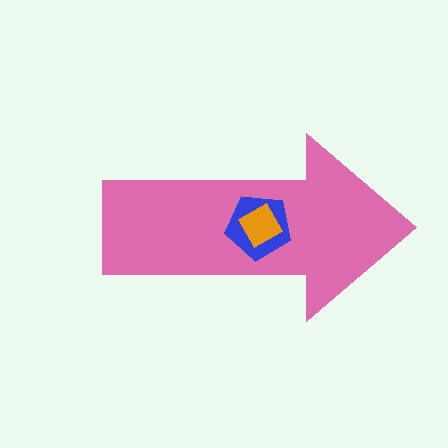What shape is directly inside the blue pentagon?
The orange diamond.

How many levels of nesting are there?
3.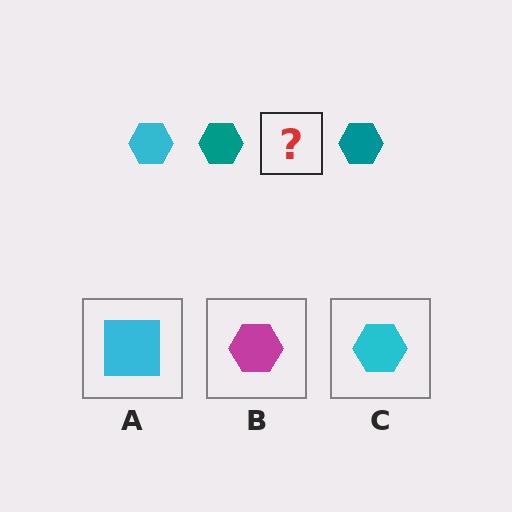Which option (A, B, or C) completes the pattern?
C.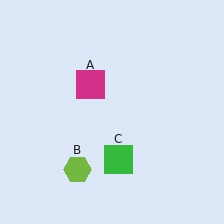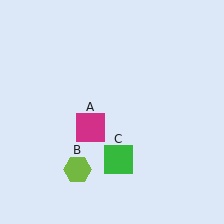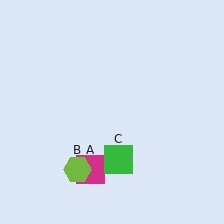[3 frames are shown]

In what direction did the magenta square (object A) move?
The magenta square (object A) moved down.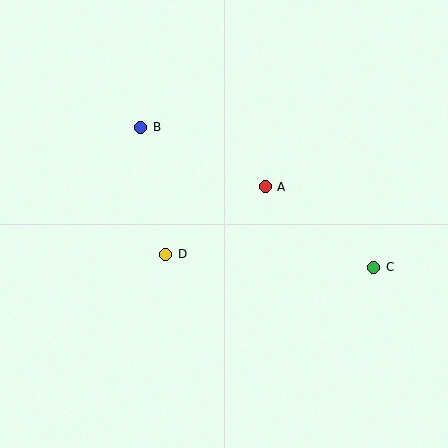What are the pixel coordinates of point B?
Point B is at (141, 127).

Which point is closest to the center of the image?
Point A at (265, 187) is closest to the center.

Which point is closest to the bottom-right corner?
Point C is closest to the bottom-right corner.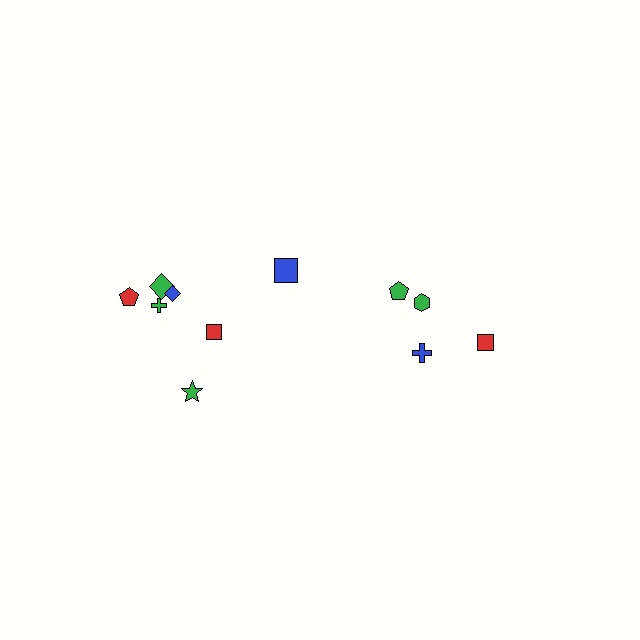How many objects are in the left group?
There are 7 objects.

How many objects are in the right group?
There are 4 objects.